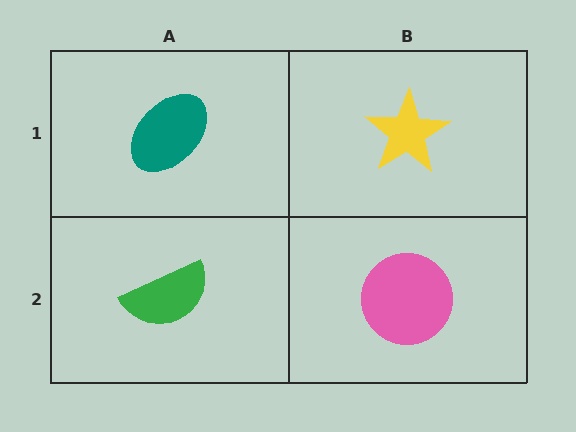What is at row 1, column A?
A teal ellipse.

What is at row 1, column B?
A yellow star.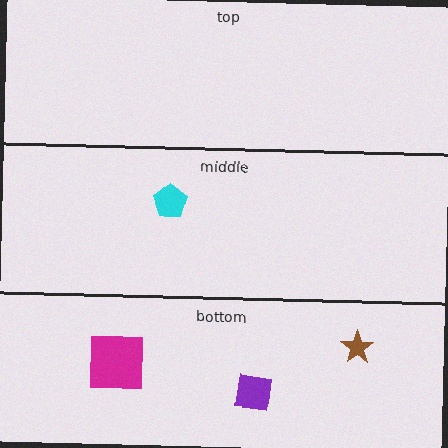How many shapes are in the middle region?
1.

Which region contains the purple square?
The bottom region.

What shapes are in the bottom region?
The magenta square, the purple square, the brown star.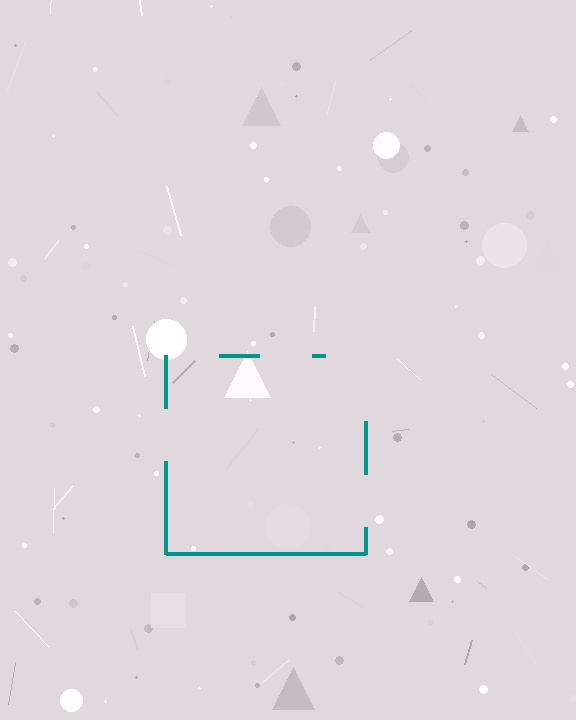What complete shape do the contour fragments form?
The contour fragments form a square.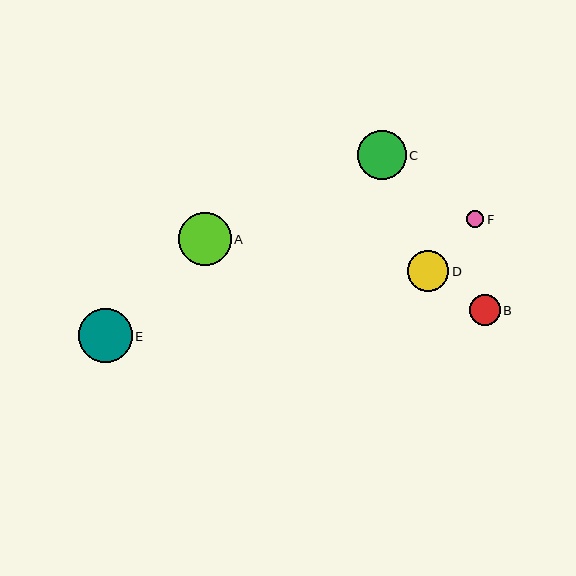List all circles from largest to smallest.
From largest to smallest: E, A, C, D, B, F.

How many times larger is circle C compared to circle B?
Circle C is approximately 1.6 times the size of circle B.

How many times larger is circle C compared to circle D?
Circle C is approximately 1.2 times the size of circle D.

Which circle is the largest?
Circle E is the largest with a size of approximately 54 pixels.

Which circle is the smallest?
Circle F is the smallest with a size of approximately 17 pixels.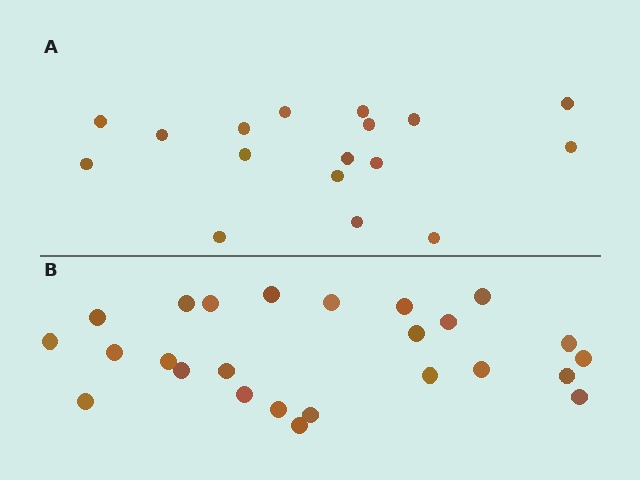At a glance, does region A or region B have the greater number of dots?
Region B (the bottom region) has more dots.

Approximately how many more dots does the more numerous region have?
Region B has roughly 8 or so more dots than region A.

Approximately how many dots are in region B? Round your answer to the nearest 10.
About 20 dots. (The exact count is 25, which rounds to 20.)